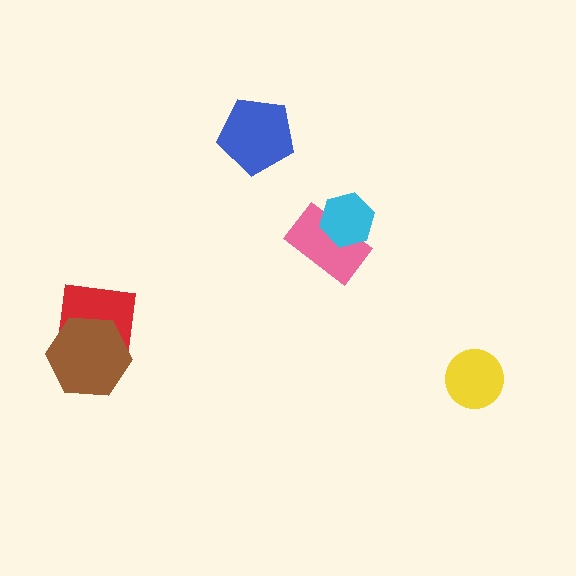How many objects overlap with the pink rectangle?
1 object overlaps with the pink rectangle.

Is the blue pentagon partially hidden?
No, no other shape covers it.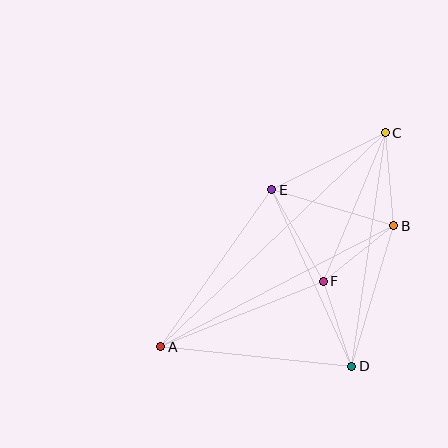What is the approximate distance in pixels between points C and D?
The distance between C and D is approximately 236 pixels.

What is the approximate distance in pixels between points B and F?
The distance between B and F is approximately 90 pixels.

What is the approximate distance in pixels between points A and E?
The distance between A and E is approximately 192 pixels.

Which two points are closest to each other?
Points D and F are closest to each other.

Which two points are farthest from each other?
Points A and C are farthest from each other.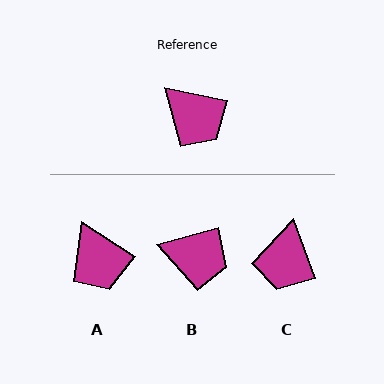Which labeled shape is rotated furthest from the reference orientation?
C, about 58 degrees away.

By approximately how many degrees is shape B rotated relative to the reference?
Approximately 27 degrees counter-clockwise.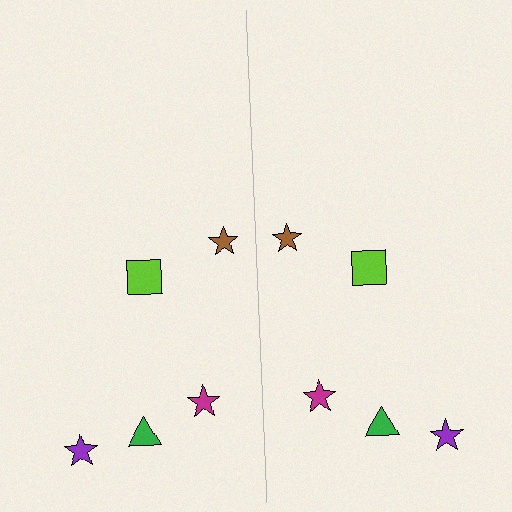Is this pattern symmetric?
Yes, this pattern has bilateral (reflection) symmetry.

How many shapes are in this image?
There are 10 shapes in this image.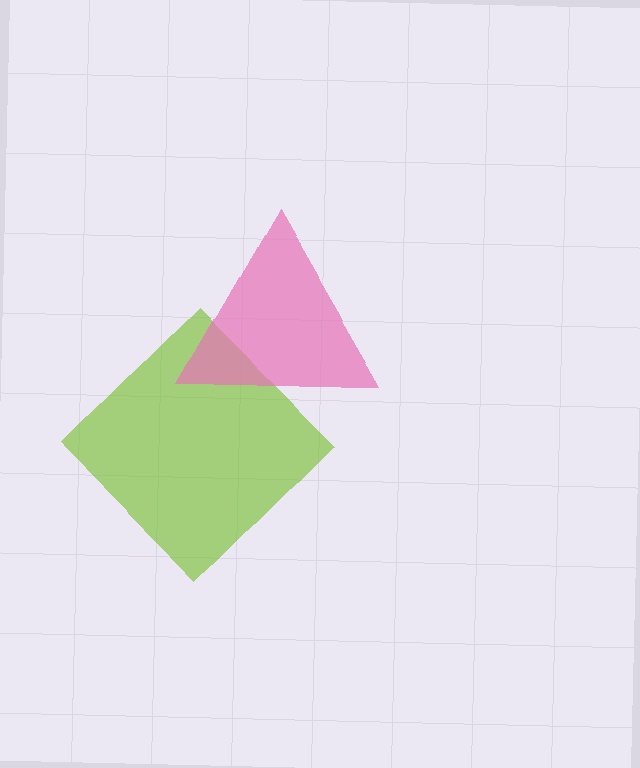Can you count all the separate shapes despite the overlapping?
Yes, there are 2 separate shapes.